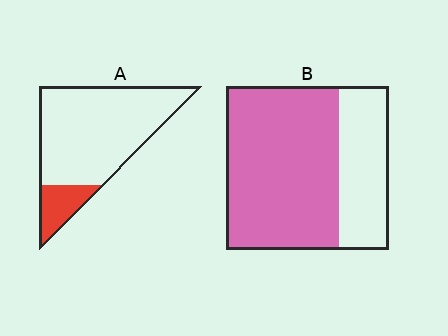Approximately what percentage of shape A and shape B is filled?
A is approximately 15% and B is approximately 70%.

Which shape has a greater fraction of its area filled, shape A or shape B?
Shape B.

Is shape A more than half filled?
No.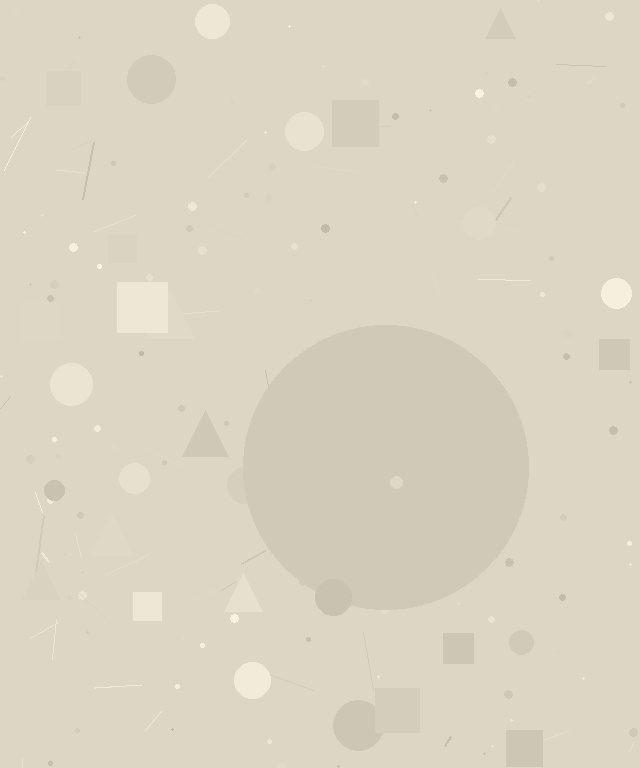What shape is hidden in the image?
A circle is hidden in the image.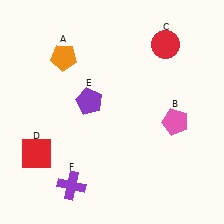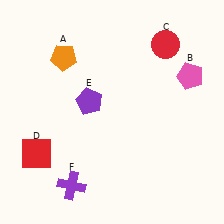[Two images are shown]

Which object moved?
The pink pentagon (B) moved up.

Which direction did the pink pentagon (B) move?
The pink pentagon (B) moved up.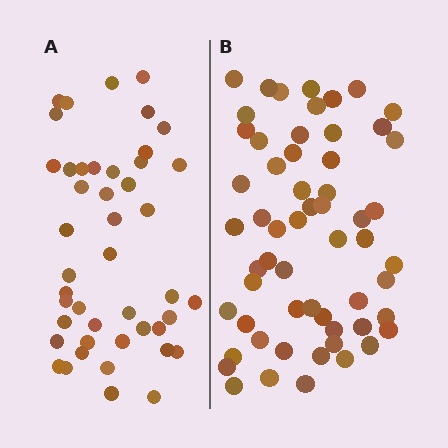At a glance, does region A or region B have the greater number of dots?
Region B (the right region) has more dots.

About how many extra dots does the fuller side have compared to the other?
Region B has approximately 15 more dots than region A.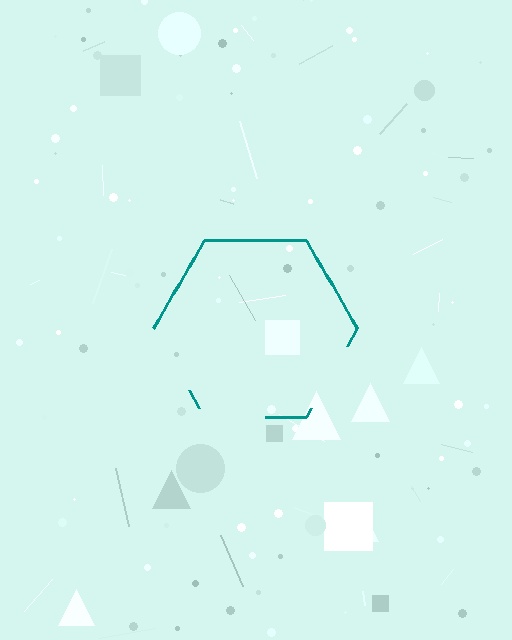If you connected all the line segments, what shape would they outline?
They would outline a hexagon.